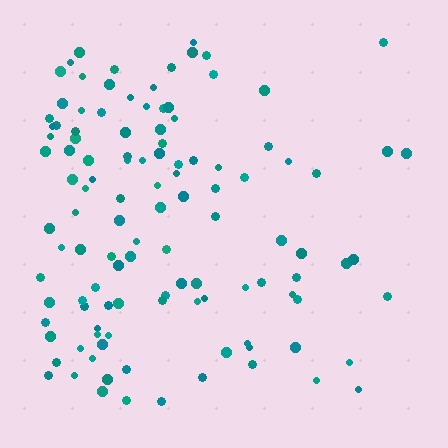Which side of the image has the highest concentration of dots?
The left.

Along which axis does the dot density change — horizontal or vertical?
Horizontal.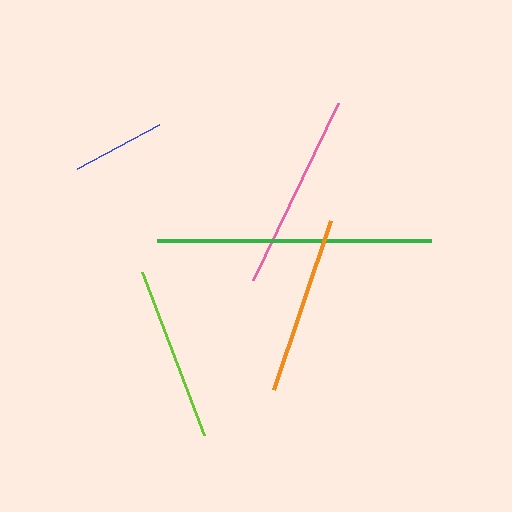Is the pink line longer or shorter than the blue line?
The pink line is longer than the blue line.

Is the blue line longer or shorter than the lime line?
The lime line is longer than the blue line.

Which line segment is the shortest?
The blue line is the shortest at approximately 93 pixels.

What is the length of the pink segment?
The pink segment is approximately 196 pixels long.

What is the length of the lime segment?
The lime segment is approximately 174 pixels long.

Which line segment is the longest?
The green line is the longest at approximately 274 pixels.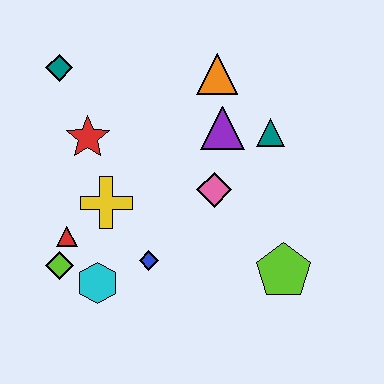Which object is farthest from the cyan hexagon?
The orange triangle is farthest from the cyan hexagon.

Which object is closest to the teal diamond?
The red star is closest to the teal diamond.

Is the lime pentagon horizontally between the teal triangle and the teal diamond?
No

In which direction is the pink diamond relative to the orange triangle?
The pink diamond is below the orange triangle.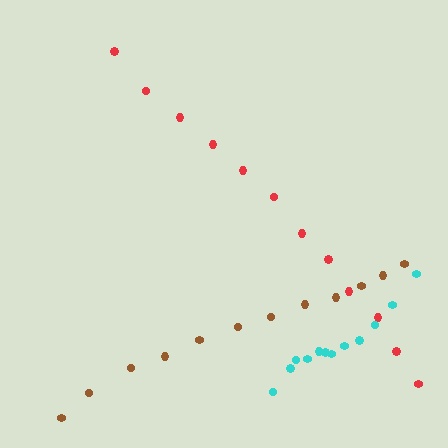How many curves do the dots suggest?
There are 3 distinct paths.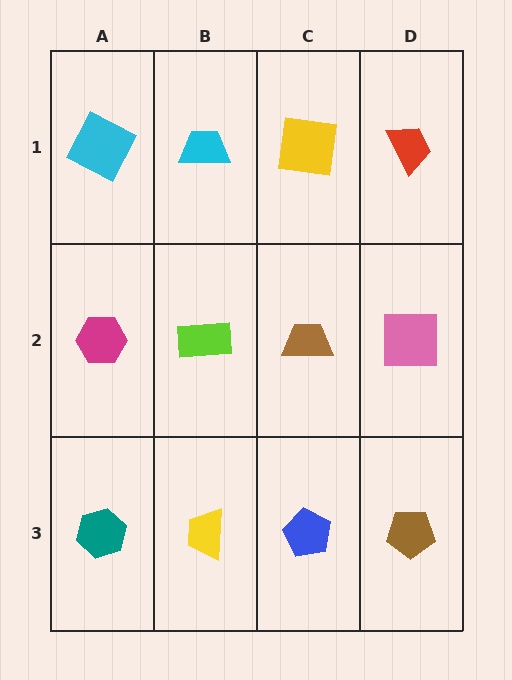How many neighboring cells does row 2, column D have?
3.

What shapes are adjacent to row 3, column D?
A pink square (row 2, column D), a blue pentagon (row 3, column C).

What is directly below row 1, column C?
A brown trapezoid.